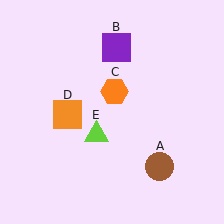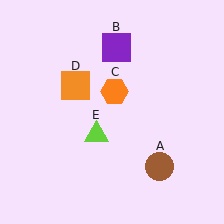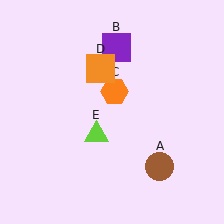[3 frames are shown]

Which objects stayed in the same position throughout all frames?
Brown circle (object A) and purple square (object B) and orange hexagon (object C) and lime triangle (object E) remained stationary.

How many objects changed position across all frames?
1 object changed position: orange square (object D).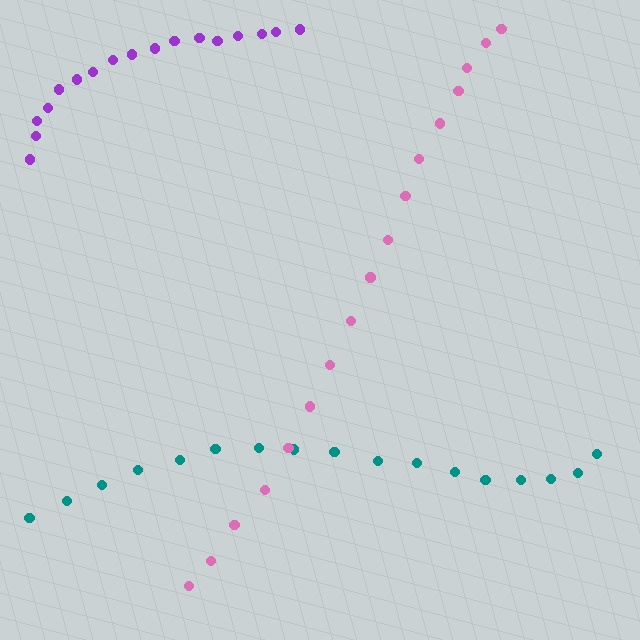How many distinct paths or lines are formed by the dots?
There are 3 distinct paths.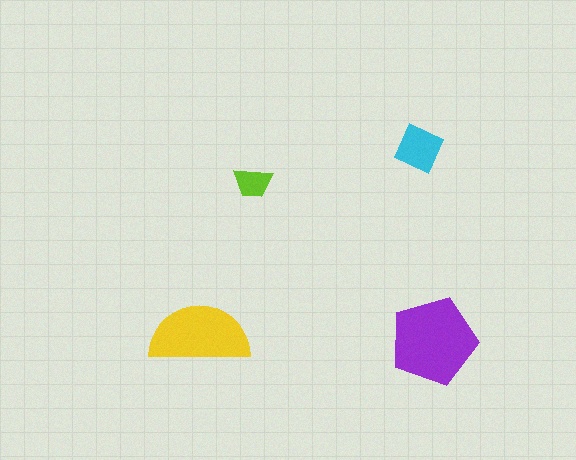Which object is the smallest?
The lime trapezoid.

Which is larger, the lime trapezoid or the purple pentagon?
The purple pentagon.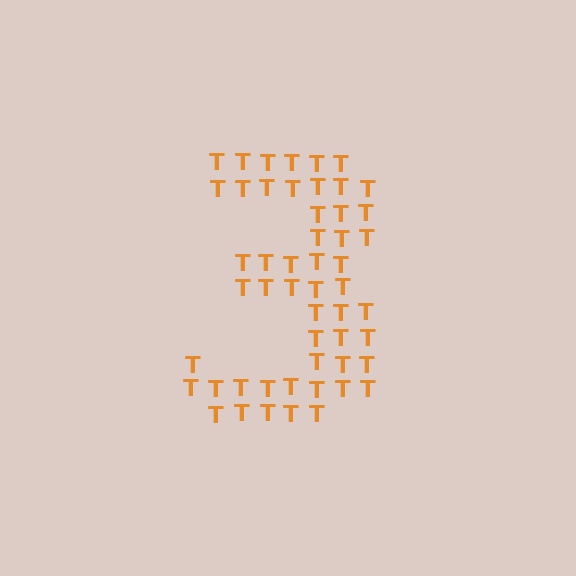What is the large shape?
The large shape is the digit 3.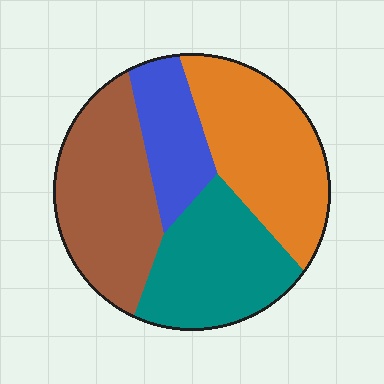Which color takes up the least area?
Blue, at roughly 15%.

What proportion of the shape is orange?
Orange covers around 30% of the shape.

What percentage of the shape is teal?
Teal takes up between a quarter and a half of the shape.